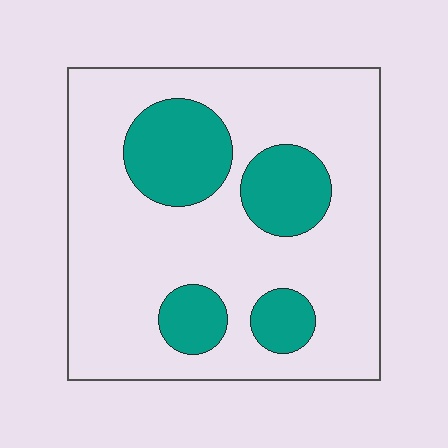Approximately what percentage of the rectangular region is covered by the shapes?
Approximately 25%.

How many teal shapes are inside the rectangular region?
4.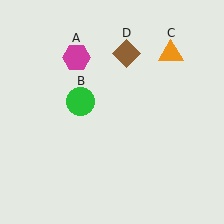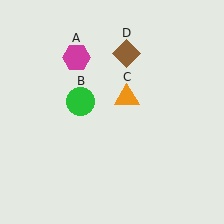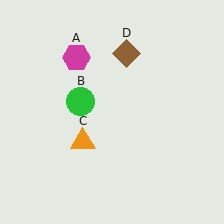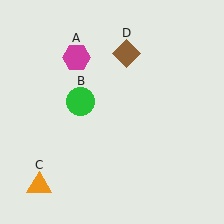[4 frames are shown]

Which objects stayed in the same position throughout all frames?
Magenta hexagon (object A) and green circle (object B) and brown diamond (object D) remained stationary.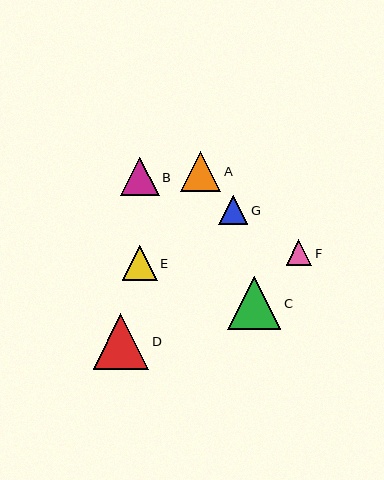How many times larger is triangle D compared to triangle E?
Triangle D is approximately 1.6 times the size of triangle E.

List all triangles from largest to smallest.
From largest to smallest: D, C, A, B, E, G, F.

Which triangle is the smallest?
Triangle F is the smallest with a size of approximately 26 pixels.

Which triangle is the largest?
Triangle D is the largest with a size of approximately 56 pixels.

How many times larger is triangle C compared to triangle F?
Triangle C is approximately 2.1 times the size of triangle F.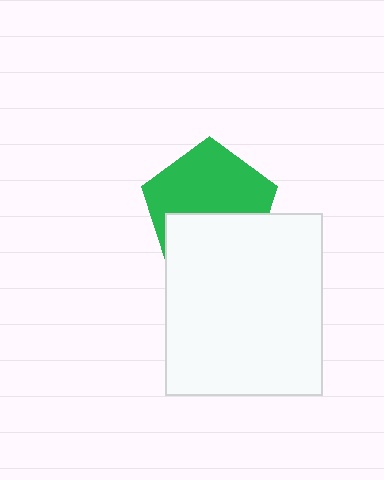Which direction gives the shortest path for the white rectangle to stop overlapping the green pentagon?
Moving down gives the shortest separation.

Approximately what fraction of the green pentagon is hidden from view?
Roughly 41% of the green pentagon is hidden behind the white rectangle.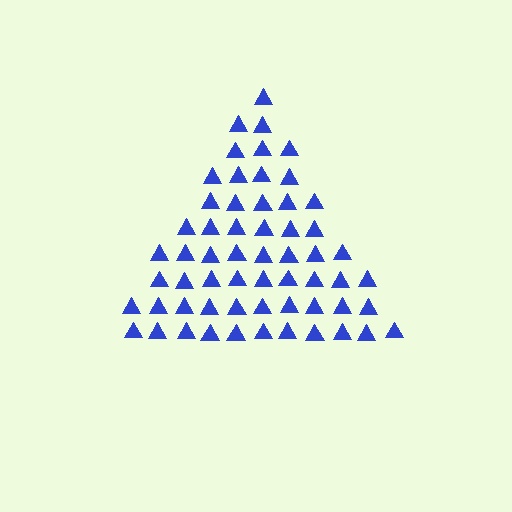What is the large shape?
The large shape is a triangle.